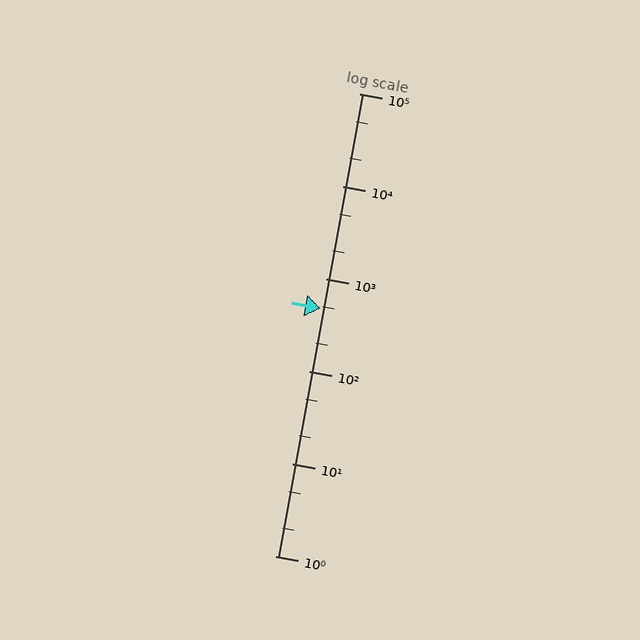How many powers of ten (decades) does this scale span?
The scale spans 5 decades, from 1 to 100000.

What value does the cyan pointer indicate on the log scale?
The pointer indicates approximately 470.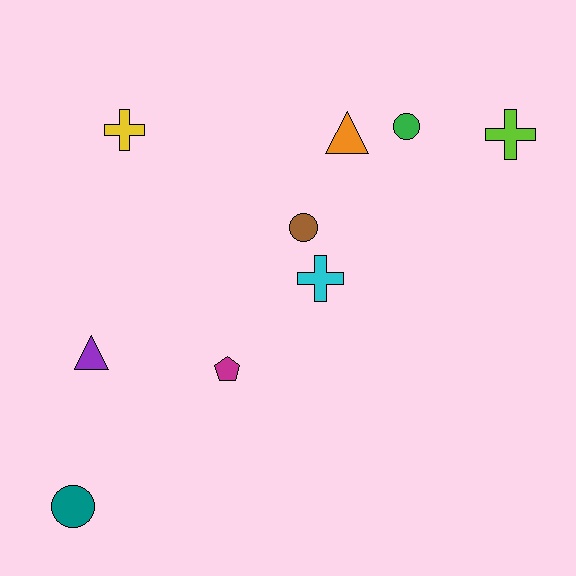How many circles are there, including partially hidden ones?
There are 3 circles.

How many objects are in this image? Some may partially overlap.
There are 9 objects.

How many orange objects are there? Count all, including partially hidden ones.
There is 1 orange object.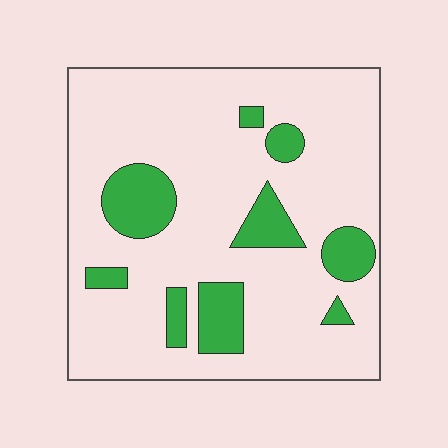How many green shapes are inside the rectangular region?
9.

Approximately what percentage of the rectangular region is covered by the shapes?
Approximately 20%.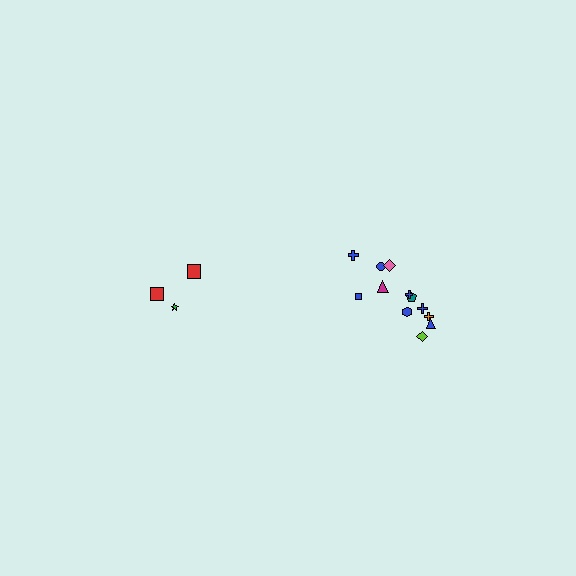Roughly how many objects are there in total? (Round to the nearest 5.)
Roughly 15 objects in total.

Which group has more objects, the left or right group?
The right group.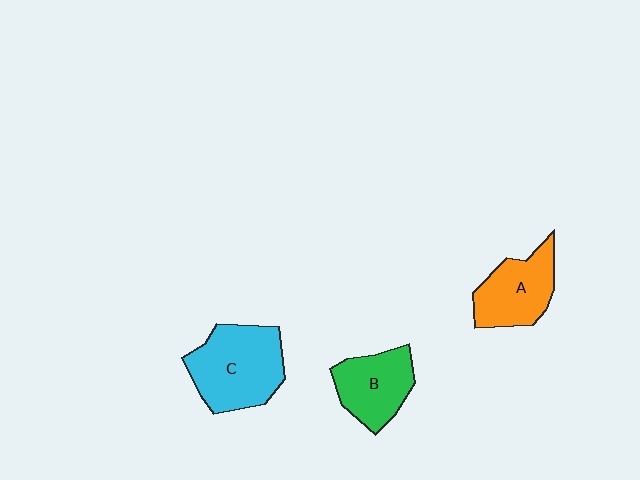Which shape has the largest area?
Shape C (cyan).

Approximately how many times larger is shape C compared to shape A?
Approximately 1.4 times.